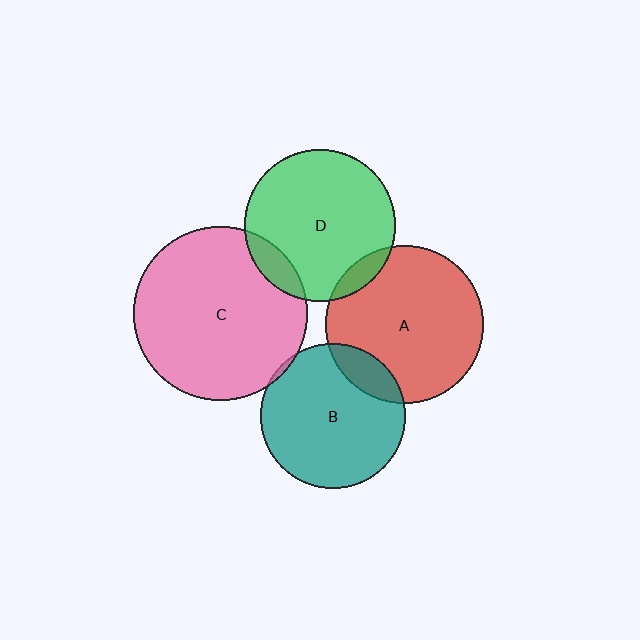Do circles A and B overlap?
Yes.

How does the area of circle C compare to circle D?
Approximately 1.3 times.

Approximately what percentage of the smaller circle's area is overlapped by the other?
Approximately 15%.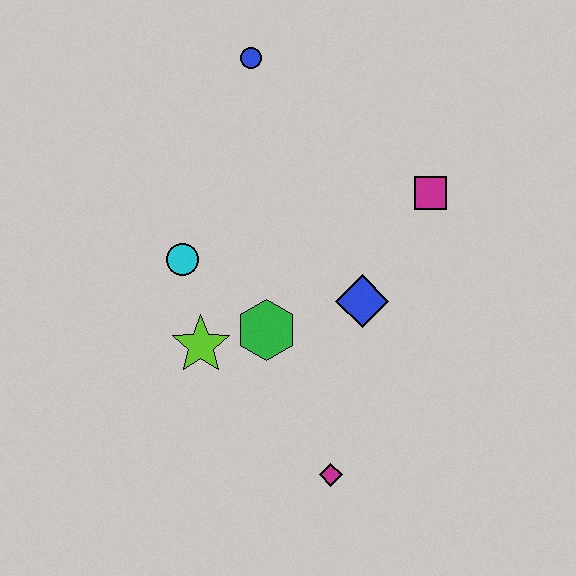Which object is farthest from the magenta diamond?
The blue circle is farthest from the magenta diamond.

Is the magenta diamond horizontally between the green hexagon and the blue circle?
No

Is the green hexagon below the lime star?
No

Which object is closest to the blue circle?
The cyan circle is closest to the blue circle.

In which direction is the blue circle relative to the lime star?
The blue circle is above the lime star.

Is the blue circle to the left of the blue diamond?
Yes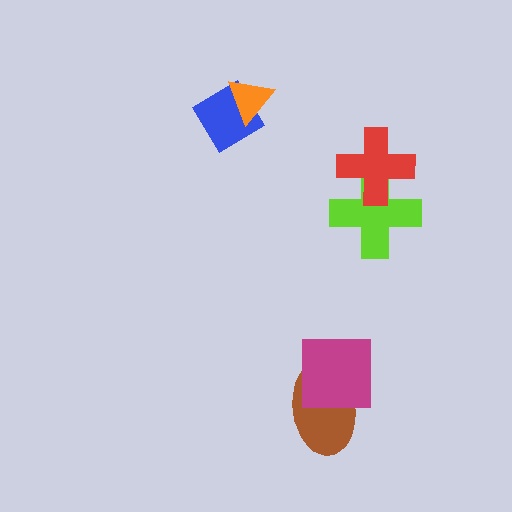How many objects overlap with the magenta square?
1 object overlaps with the magenta square.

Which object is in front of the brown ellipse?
The magenta square is in front of the brown ellipse.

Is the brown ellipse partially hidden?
Yes, it is partially covered by another shape.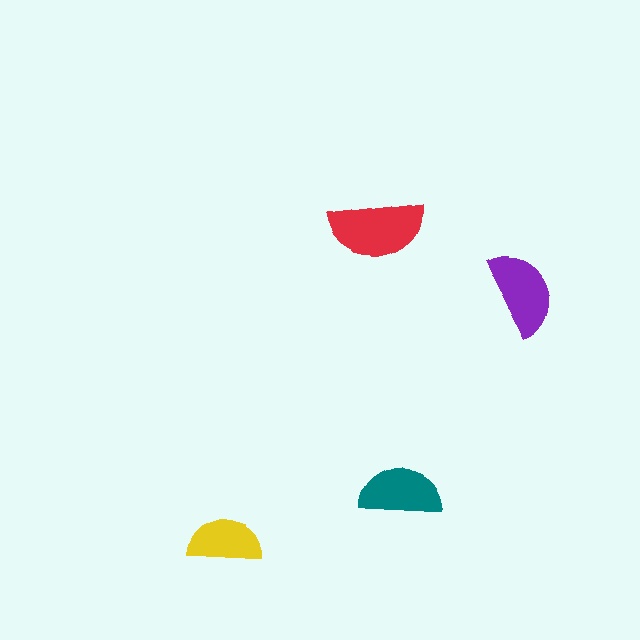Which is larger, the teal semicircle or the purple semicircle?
The purple one.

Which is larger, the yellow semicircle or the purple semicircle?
The purple one.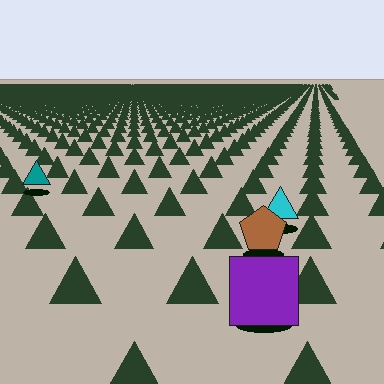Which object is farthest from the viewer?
The teal triangle is farthest from the viewer. It appears smaller and the ground texture around it is denser.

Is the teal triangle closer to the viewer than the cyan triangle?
No. The cyan triangle is closer — you can tell from the texture gradient: the ground texture is coarser near it.